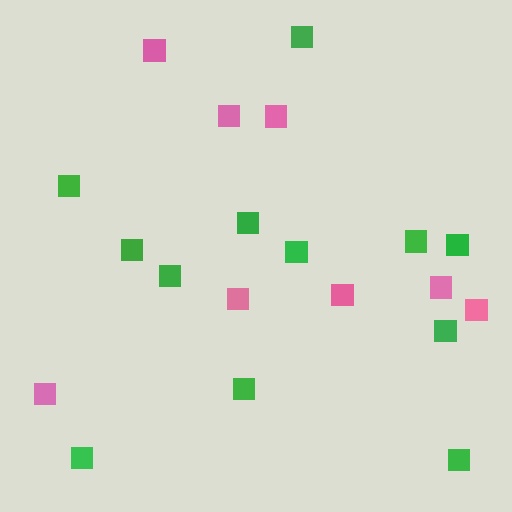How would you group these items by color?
There are 2 groups: one group of pink squares (8) and one group of green squares (12).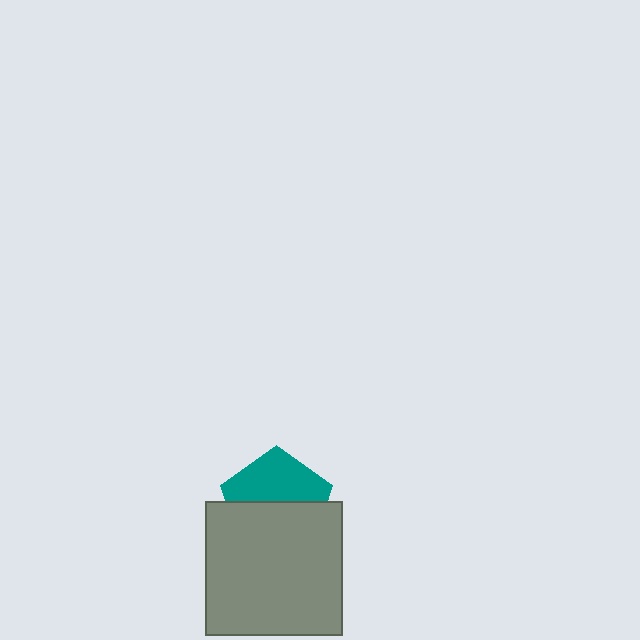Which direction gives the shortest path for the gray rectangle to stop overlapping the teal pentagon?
Moving down gives the shortest separation.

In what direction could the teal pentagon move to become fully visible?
The teal pentagon could move up. That would shift it out from behind the gray rectangle entirely.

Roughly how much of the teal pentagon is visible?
About half of it is visible (roughly 48%).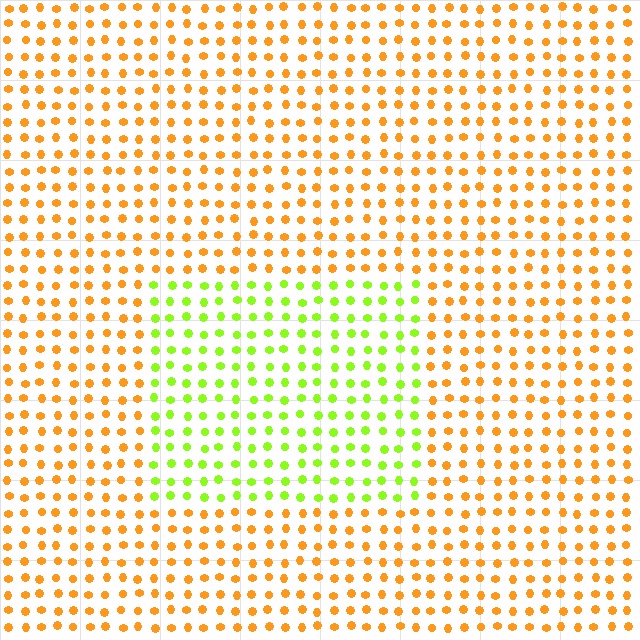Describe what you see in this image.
The image is filled with small orange elements in a uniform arrangement. A rectangle-shaped region is visible where the elements are tinted to a slightly different hue, forming a subtle color boundary.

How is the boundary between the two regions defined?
The boundary is defined purely by a slight shift in hue (about 57 degrees). Spacing, size, and orientation are identical on both sides.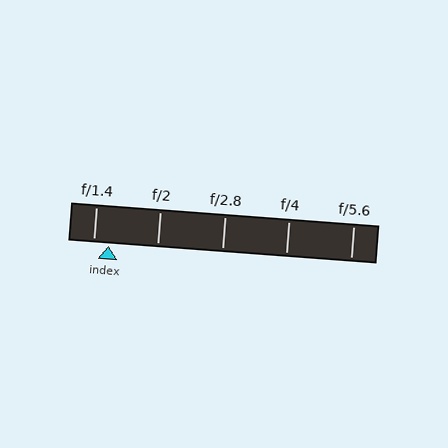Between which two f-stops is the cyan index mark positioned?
The index mark is between f/1.4 and f/2.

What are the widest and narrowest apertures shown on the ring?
The widest aperture shown is f/1.4 and the narrowest is f/5.6.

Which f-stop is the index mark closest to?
The index mark is closest to f/1.4.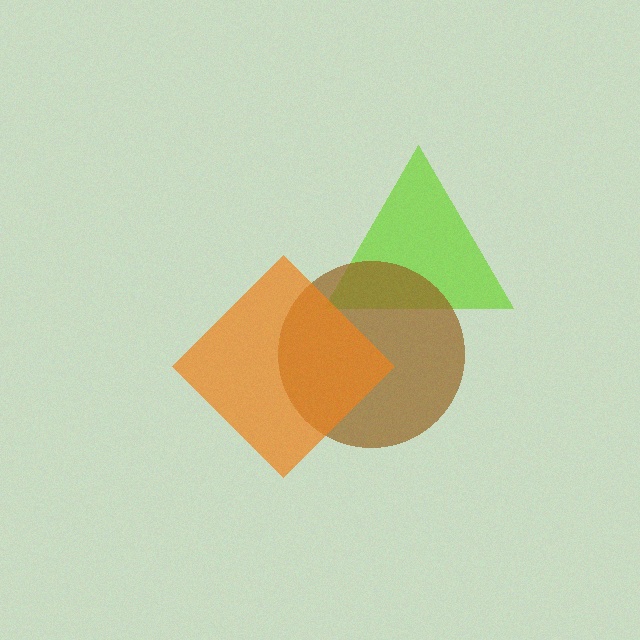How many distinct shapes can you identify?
There are 3 distinct shapes: a lime triangle, a brown circle, an orange diamond.